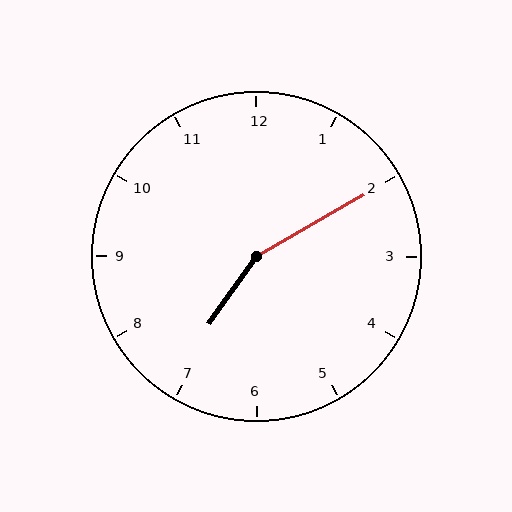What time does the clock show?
7:10.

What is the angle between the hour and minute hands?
Approximately 155 degrees.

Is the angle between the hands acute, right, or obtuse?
It is obtuse.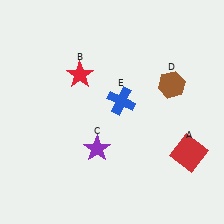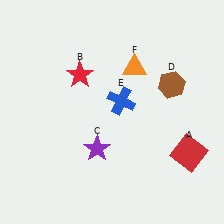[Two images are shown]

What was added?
An orange triangle (F) was added in Image 2.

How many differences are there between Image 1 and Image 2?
There is 1 difference between the two images.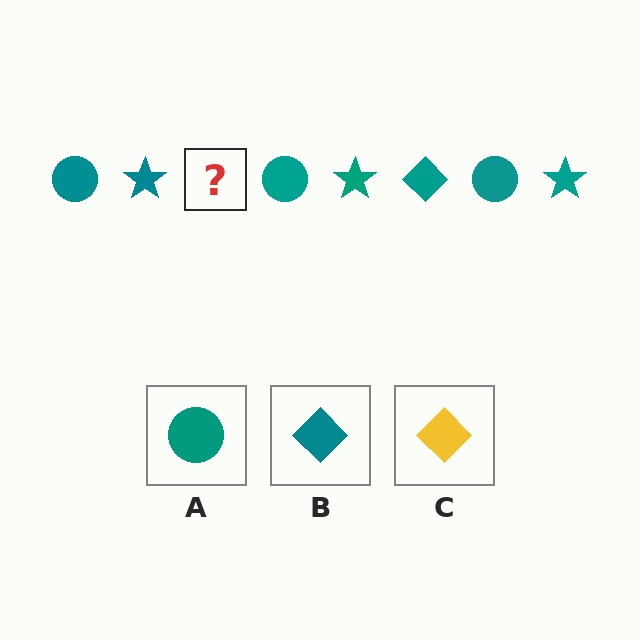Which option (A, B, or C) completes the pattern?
B.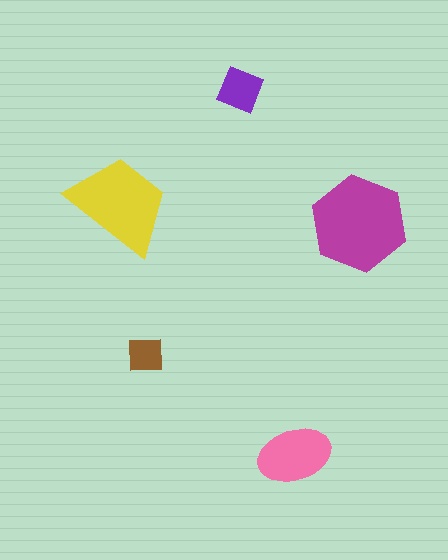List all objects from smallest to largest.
The brown square, the purple diamond, the pink ellipse, the yellow trapezoid, the magenta hexagon.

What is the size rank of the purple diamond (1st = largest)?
4th.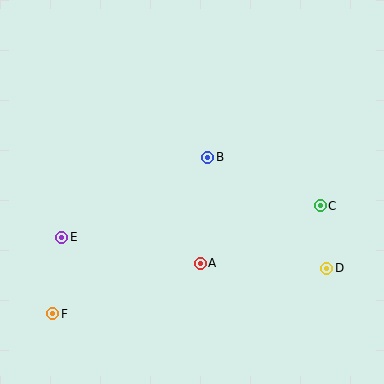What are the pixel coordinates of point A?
Point A is at (200, 263).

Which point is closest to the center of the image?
Point B at (208, 157) is closest to the center.